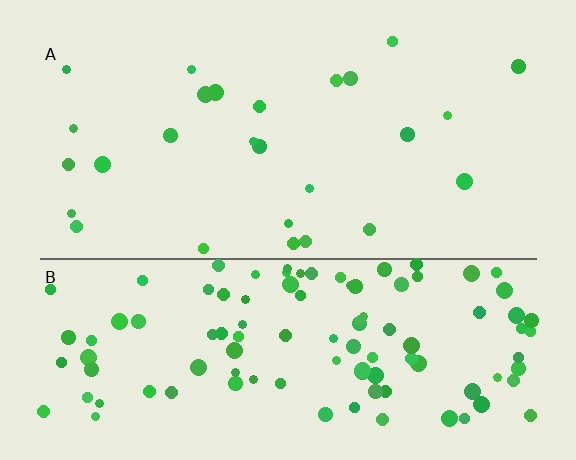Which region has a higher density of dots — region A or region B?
B (the bottom).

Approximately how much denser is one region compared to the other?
Approximately 4.2× — region B over region A.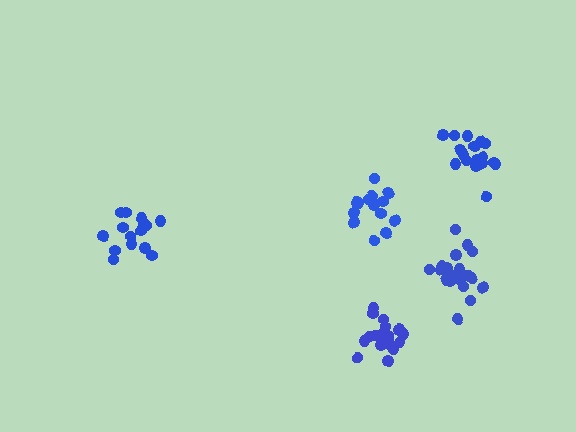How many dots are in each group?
Group 1: 14 dots, Group 2: 20 dots, Group 3: 19 dots, Group 4: 16 dots, Group 5: 20 dots (89 total).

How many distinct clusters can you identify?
There are 5 distinct clusters.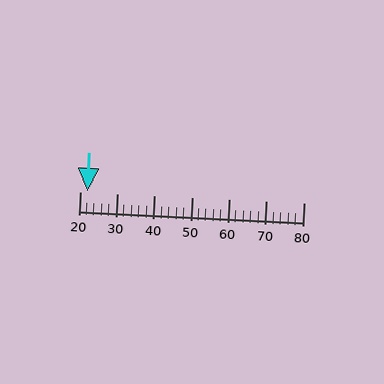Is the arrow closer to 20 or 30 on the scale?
The arrow is closer to 20.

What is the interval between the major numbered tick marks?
The major tick marks are spaced 10 units apart.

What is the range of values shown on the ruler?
The ruler shows values from 20 to 80.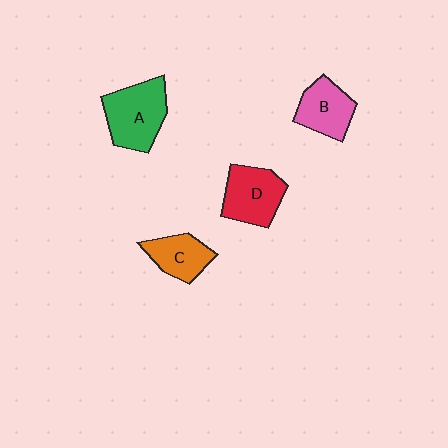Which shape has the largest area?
Shape A (green).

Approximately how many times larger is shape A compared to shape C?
Approximately 1.5 times.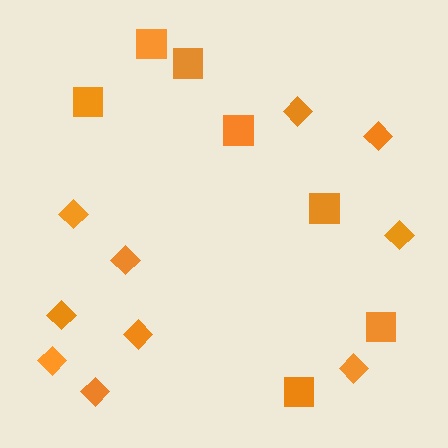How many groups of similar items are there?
There are 2 groups: one group of squares (7) and one group of diamonds (10).